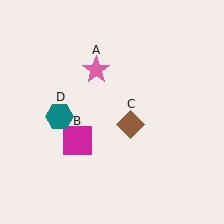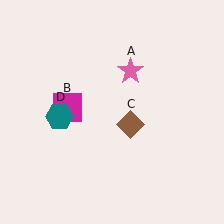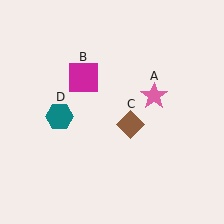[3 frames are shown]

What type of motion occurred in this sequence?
The pink star (object A), magenta square (object B) rotated clockwise around the center of the scene.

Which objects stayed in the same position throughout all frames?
Brown diamond (object C) and teal hexagon (object D) remained stationary.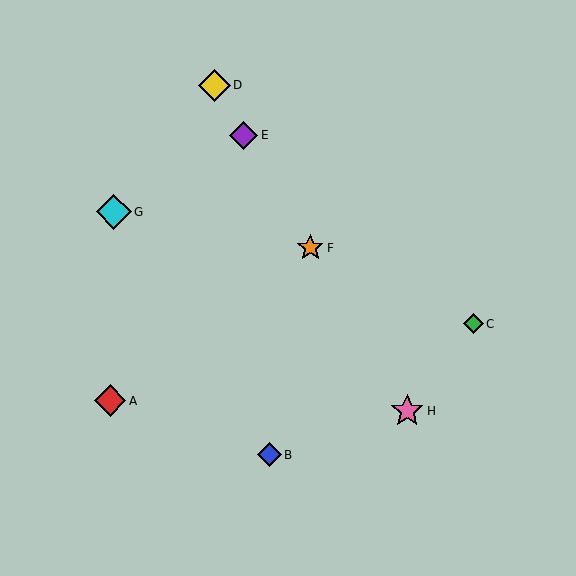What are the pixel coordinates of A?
Object A is at (110, 401).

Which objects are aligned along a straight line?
Objects D, E, F, H are aligned along a straight line.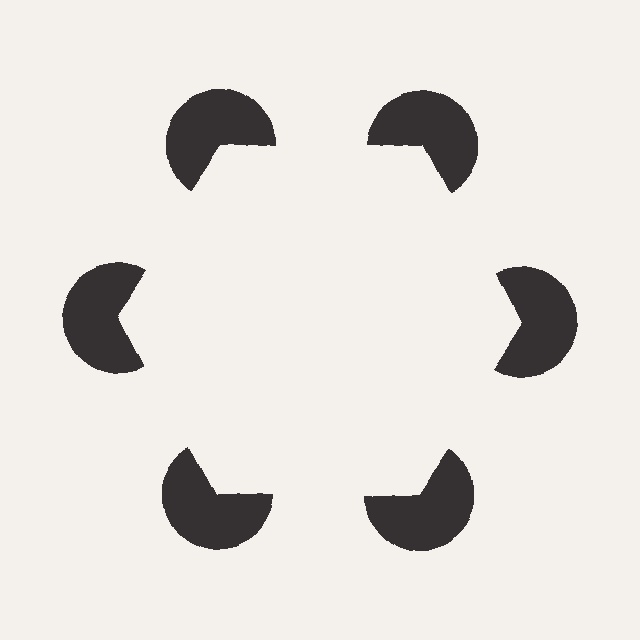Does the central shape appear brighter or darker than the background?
It typically appears slightly brighter than the background, even though no actual brightness change is drawn.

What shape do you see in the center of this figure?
An illusory hexagon — its edges are inferred from the aligned wedge cuts in the pac-man discs, not physically drawn.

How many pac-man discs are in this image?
There are 6 — one at each vertex of the illusory hexagon.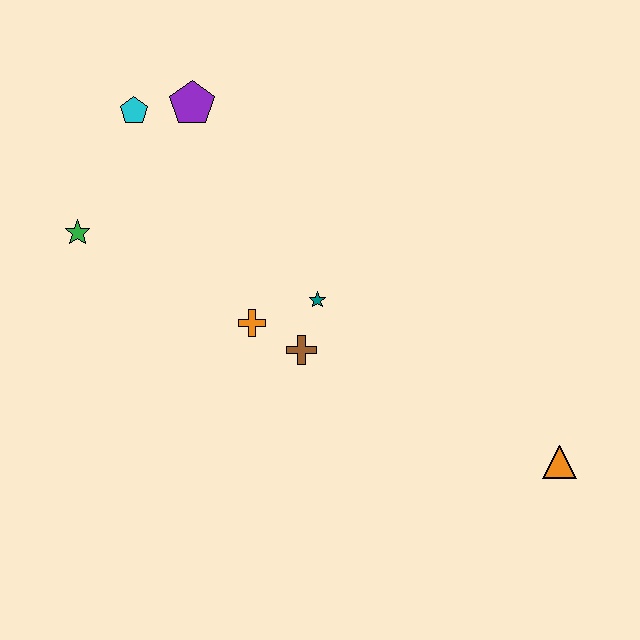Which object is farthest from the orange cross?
The orange triangle is farthest from the orange cross.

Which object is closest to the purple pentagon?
The cyan pentagon is closest to the purple pentagon.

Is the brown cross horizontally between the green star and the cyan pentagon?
No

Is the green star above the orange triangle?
Yes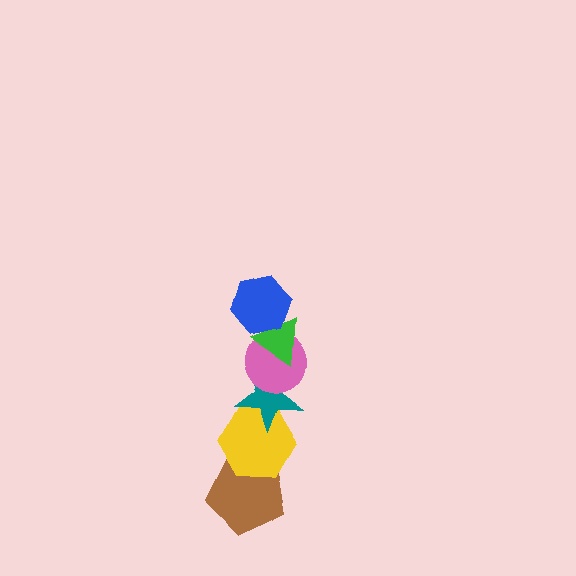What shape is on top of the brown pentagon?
The yellow hexagon is on top of the brown pentagon.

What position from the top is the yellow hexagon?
The yellow hexagon is 5th from the top.